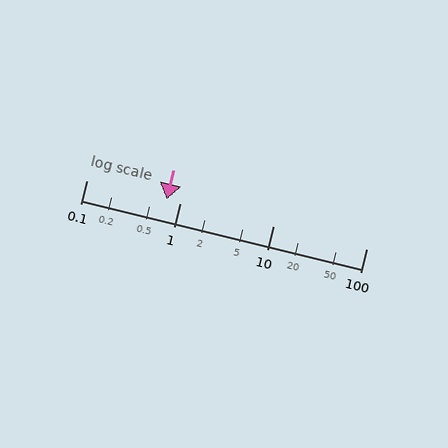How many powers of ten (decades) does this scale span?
The scale spans 3 decades, from 0.1 to 100.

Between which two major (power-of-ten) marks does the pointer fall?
The pointer is between 0.1 and 1.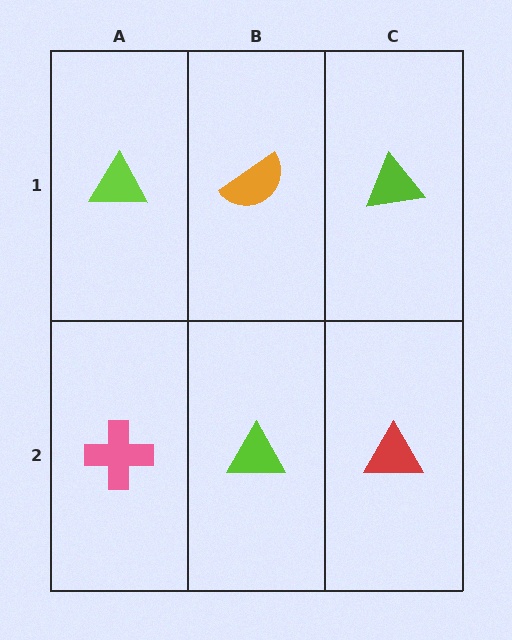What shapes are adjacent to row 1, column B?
A lime triangle (row 2, column B), a lime triangle (row 1, column A), a lime triangle (row 1, column C).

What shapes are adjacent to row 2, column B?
An orange semicircle (row 1, column B), a pink cross (row 2, column A), a red triangle (row 2, column C).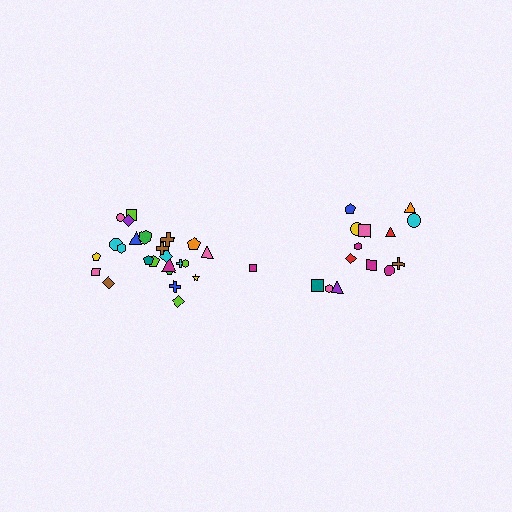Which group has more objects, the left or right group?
The left group.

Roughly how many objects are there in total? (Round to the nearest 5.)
Roughly 40 objects in total.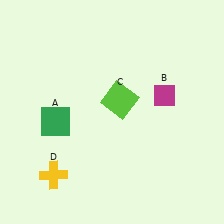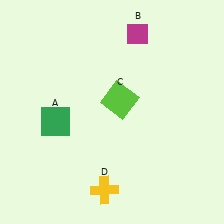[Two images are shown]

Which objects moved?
The objects that moved are: the magenta diamond (B), the yellow cross (D).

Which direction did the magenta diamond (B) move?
The magenta diamond (B) moved up.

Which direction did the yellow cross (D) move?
The yellow cross (D) moved right.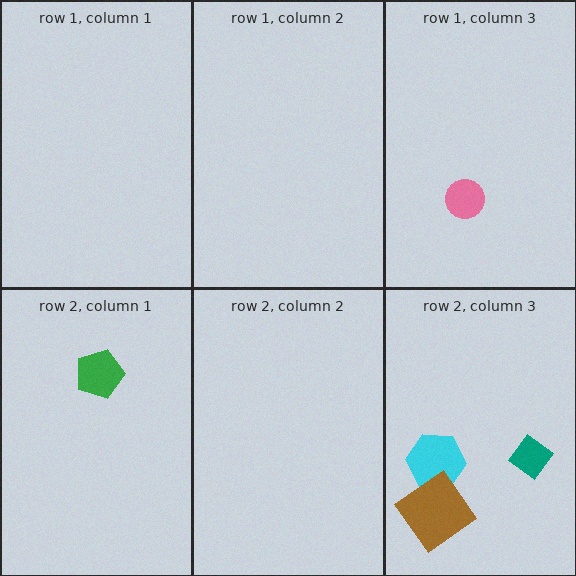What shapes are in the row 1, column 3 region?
The pink circle.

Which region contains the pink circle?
The row 1, column 3 region.